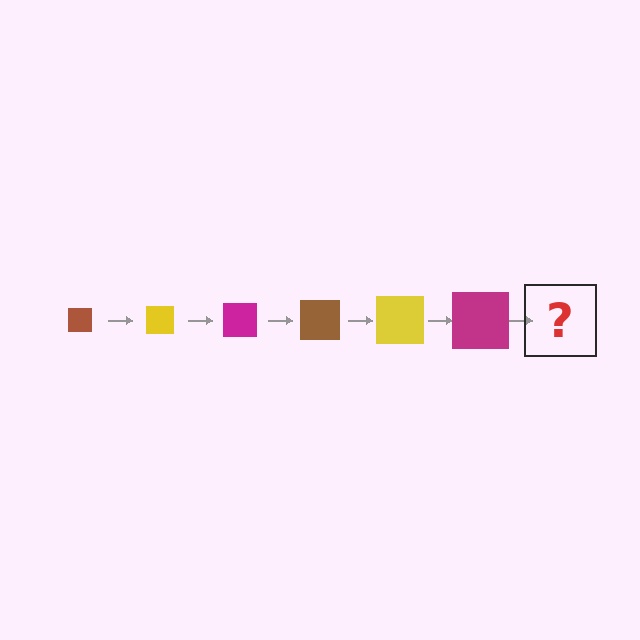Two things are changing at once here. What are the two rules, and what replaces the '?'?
The two rules are that the square grows larger each step and the color cycles through brown, yellow, and magenta. The '?' should be a brown square, larger than the previous one.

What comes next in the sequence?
The next element should be a brown square, larger than the previous one.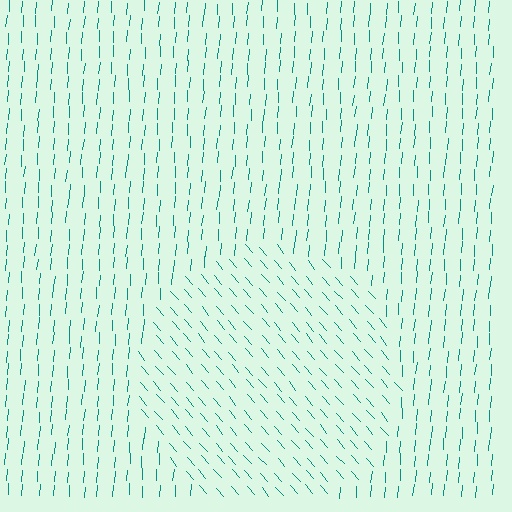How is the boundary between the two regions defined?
The boundary is defined purely by a change in line orientation (approximately 45 degrees difference). All lines are the same color and thickness.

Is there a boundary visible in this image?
Yes, there is a texture boundary formed by a change in line orientation.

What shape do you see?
I see a circle.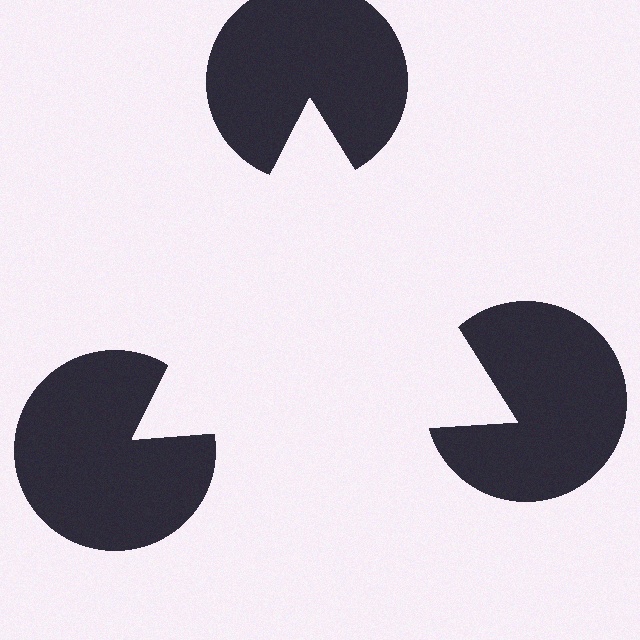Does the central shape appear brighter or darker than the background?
It typically appears slightly brighter than the background, even though no actual brightness change is drawn.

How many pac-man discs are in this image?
There are 3 — one at each vertex of the illusory triangle.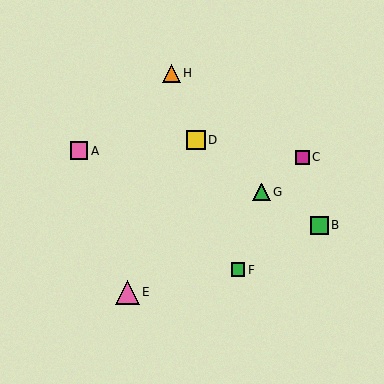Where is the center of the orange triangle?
The center of the orange triangle is at (172, 73).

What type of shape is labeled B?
Shape B is a green square.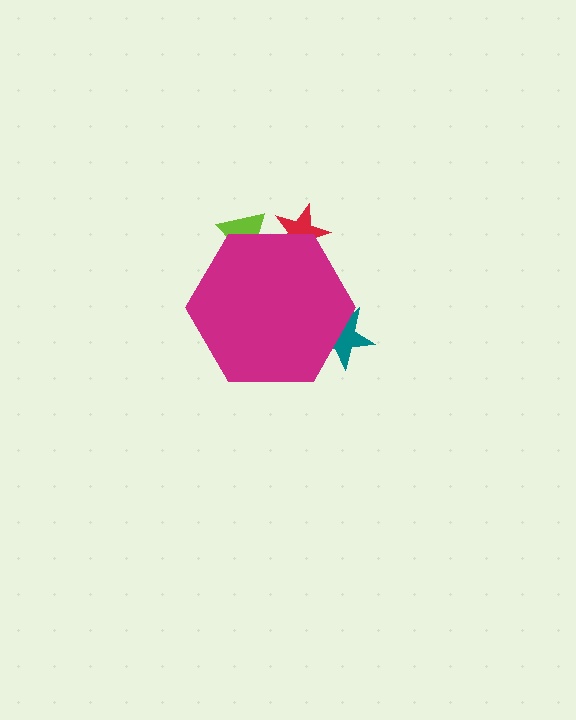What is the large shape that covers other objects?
A magenta hexagon.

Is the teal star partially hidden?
Yes, the teal star is partially hidden behind the magenta hexagon.